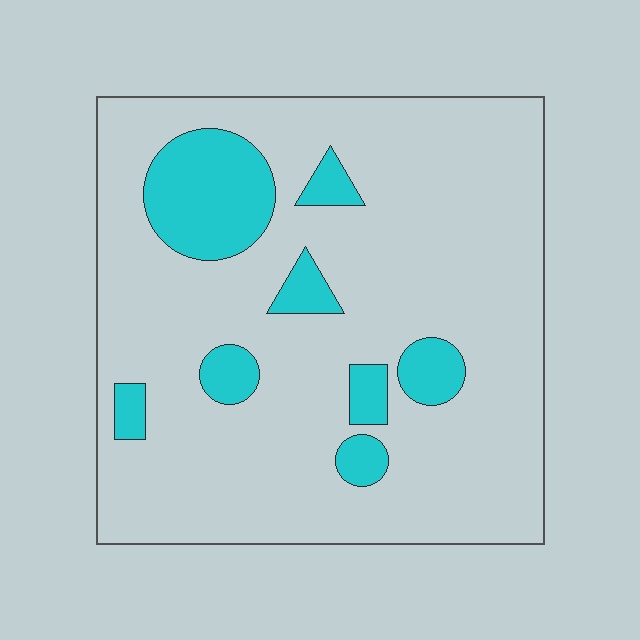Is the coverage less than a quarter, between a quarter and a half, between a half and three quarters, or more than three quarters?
Less than a quarter.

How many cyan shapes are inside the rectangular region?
8.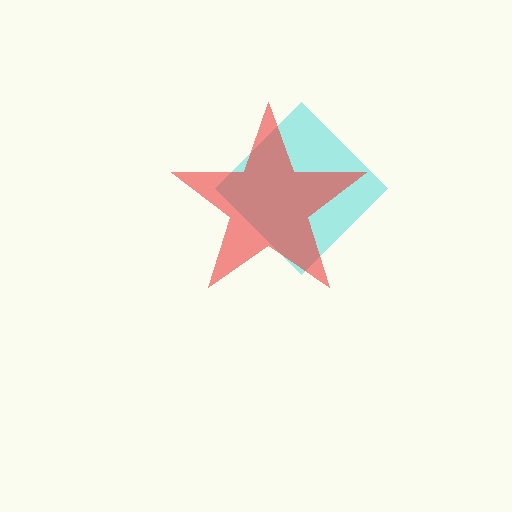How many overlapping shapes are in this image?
There are 2 overlapping shapes in the image.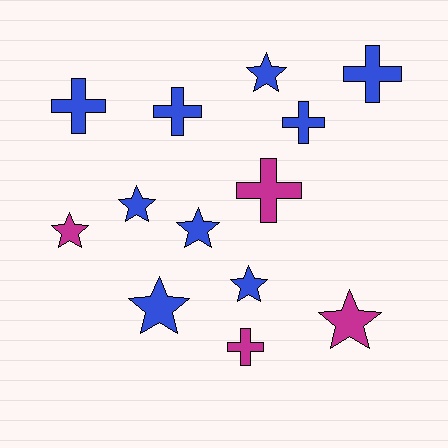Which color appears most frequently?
Blue, with 9 objects.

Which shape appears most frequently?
Star, with 7 objects.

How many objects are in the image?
There are 13 objects.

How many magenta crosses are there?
There are 2 magenta crosses.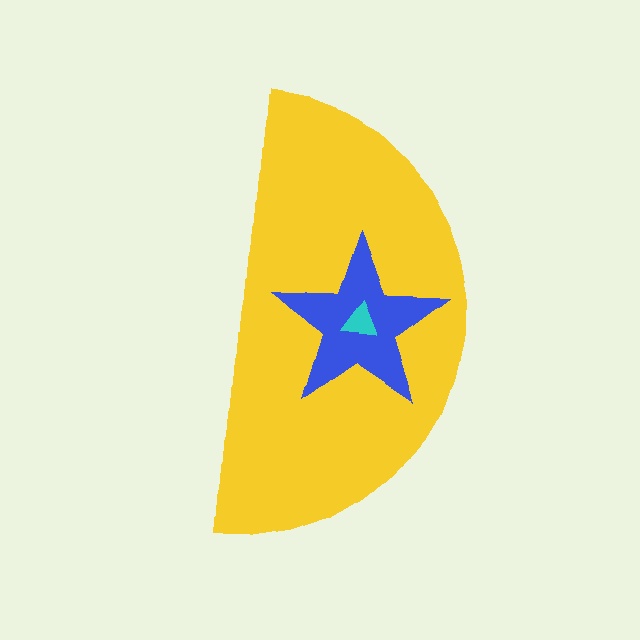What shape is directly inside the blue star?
The cyan triangle.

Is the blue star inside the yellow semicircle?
Yes.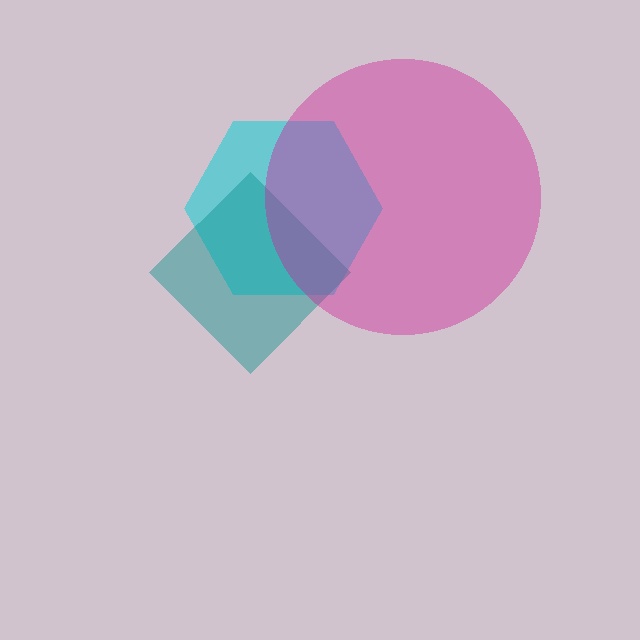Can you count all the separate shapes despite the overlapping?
Yes, there are 3 separate shapes.